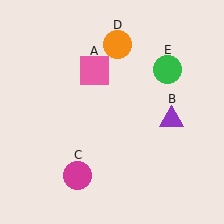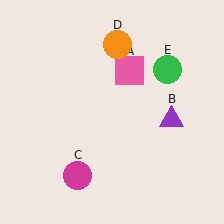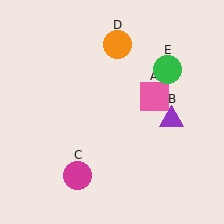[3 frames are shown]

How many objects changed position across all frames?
1 object changed position: pink square (object A).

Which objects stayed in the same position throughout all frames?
Purple triangle (object B) and magenta circle (object C) and orange circle (object D) and green circle (object E) remained stationary.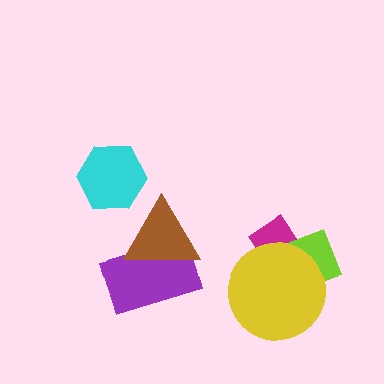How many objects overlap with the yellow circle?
2 objects overlap with the yellow circle.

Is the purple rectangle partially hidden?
Yes, it is partially covered by another shape.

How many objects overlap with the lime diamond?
2 objects overlap with the lime diamond.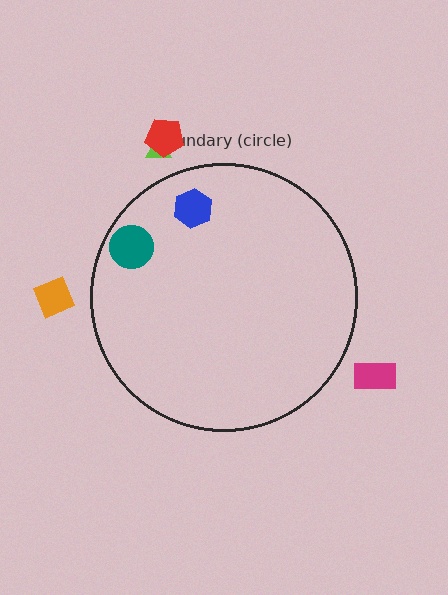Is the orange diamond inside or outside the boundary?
Outside.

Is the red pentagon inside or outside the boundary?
Outside.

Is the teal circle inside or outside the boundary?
Inside.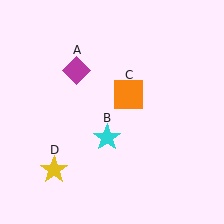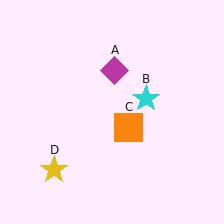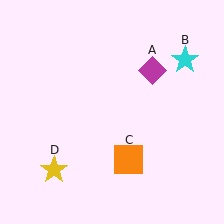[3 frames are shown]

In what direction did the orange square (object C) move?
The orange square (object C) moved down.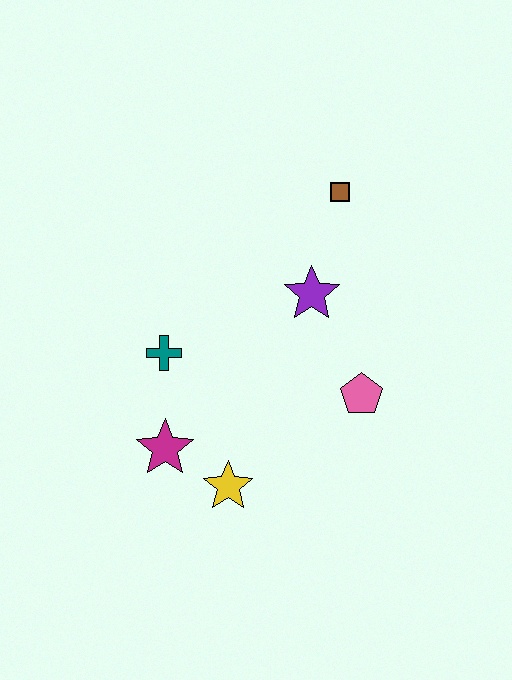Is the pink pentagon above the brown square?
No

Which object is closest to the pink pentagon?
The purple star is closest to the pink pentagon.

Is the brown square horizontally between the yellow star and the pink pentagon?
Yes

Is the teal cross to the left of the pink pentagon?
Yes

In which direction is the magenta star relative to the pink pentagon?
The magenta star is to the left of the pink pentagon.